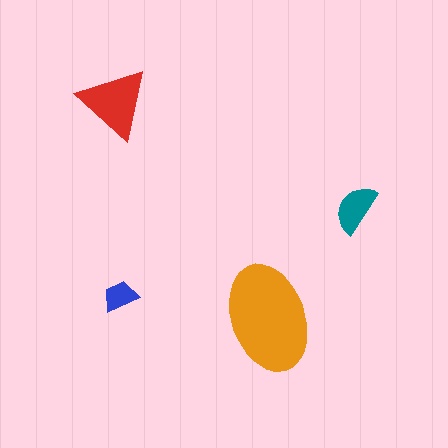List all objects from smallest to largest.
The blue trapezoid, the teal semicircle, the red triangle, the orange ellipse.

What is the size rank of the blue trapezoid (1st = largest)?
4th.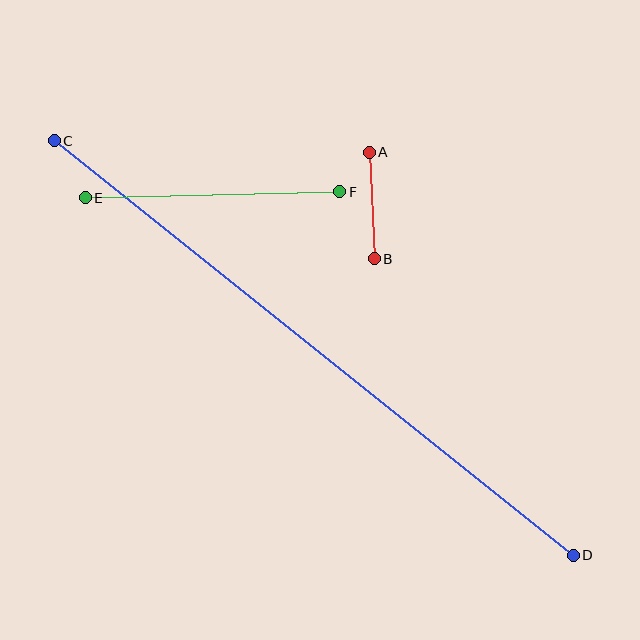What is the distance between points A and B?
The distance is approximately 106 pixels.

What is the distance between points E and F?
The distance is approximately 255 pixels.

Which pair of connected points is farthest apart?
Points C and D are farthest apart.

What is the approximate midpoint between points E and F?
The midpoint is at approximately (212, 195) pixels.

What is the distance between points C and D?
The distance is approximately 665 pixels.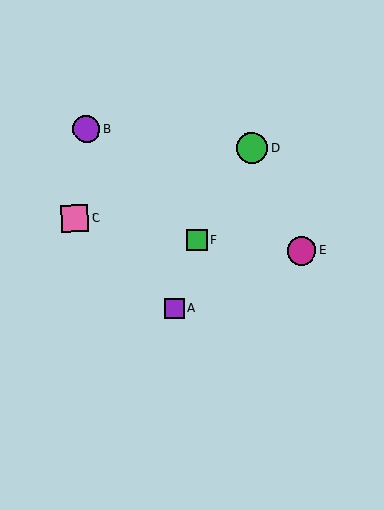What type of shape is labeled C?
Shape C is a pink square.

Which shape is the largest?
The green circle (labeled D) is the largest.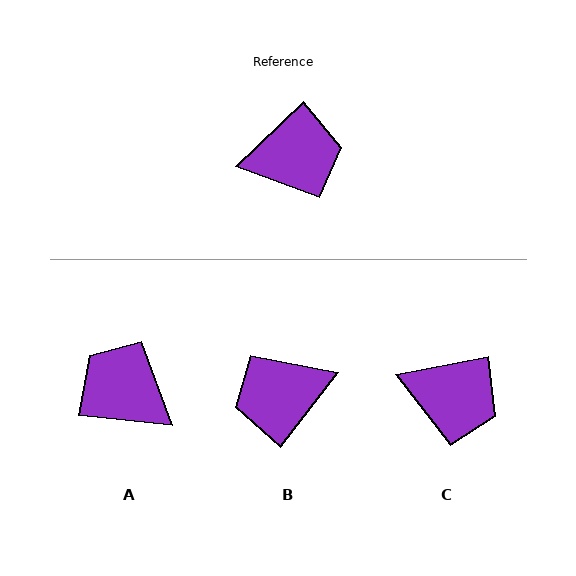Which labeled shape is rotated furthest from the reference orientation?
B, about 172 degrees away.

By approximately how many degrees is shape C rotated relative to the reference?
Approximately 33 degrees clockwise.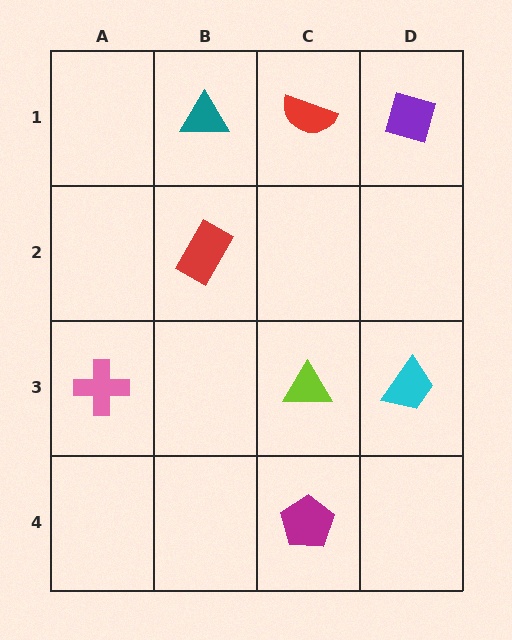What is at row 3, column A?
A pink cross.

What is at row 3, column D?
A cyan trapezoid.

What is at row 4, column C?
A magenta pentagon.